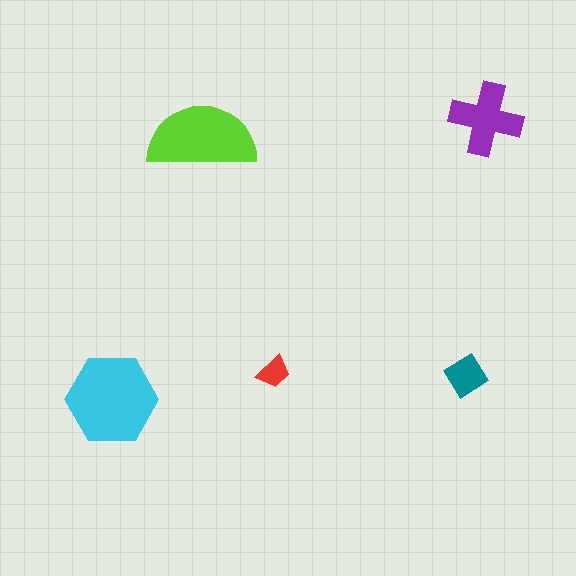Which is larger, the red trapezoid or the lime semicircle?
The lime semicircle.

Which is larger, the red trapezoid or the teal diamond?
The teal diamond.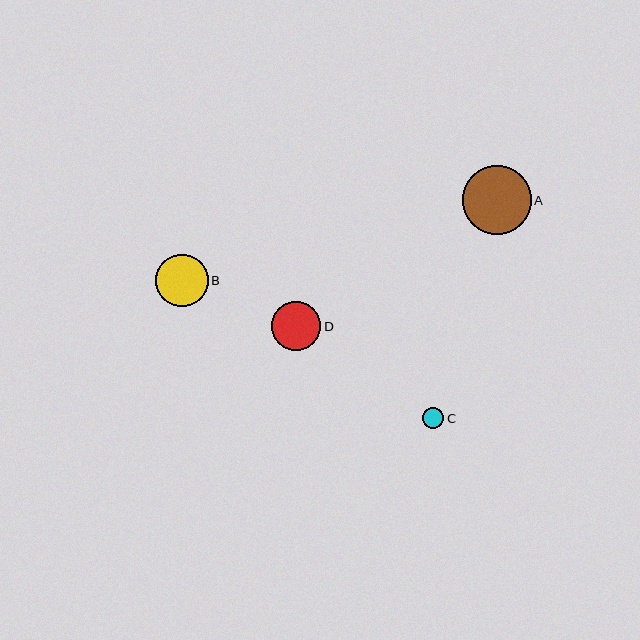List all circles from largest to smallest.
From largest to smallest: A, B, D, C.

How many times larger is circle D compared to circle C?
Circle D is approximately 2.3 times the size of circle C.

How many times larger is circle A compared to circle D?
Circle A is approximately 1.4 times the size of circle D.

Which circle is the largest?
Circle A is the largest with a size of approximately 69 pixels.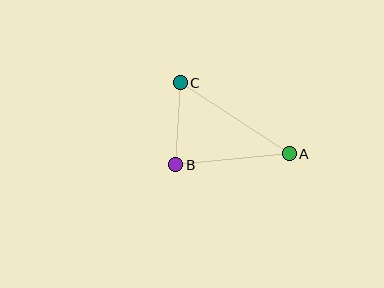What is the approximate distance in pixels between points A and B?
The distance between A and B is approximately 114 pixels.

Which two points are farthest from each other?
Points A and C are farthest from each other.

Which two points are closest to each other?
Points B and C are closest to each other.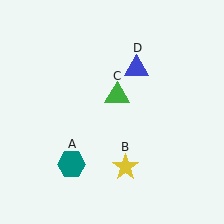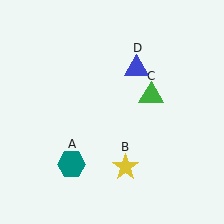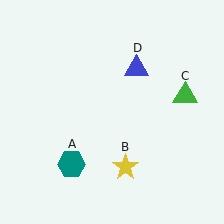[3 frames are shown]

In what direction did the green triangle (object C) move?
The green triangle (object C) moved right.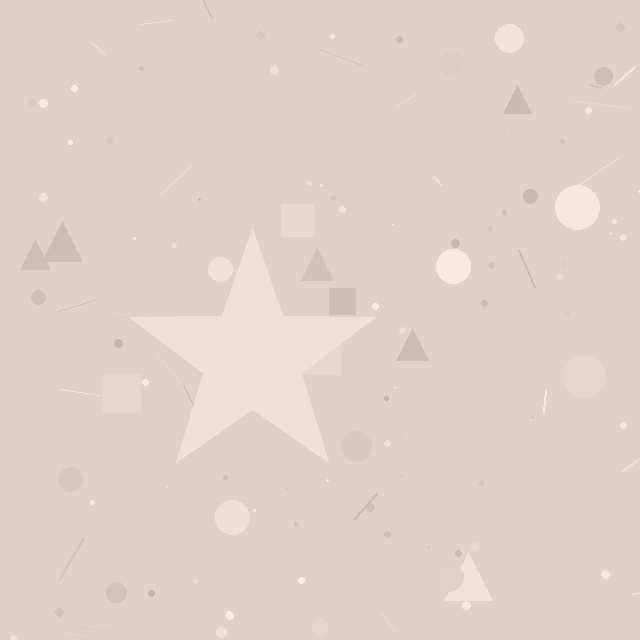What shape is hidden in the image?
A star is hidden in the image.